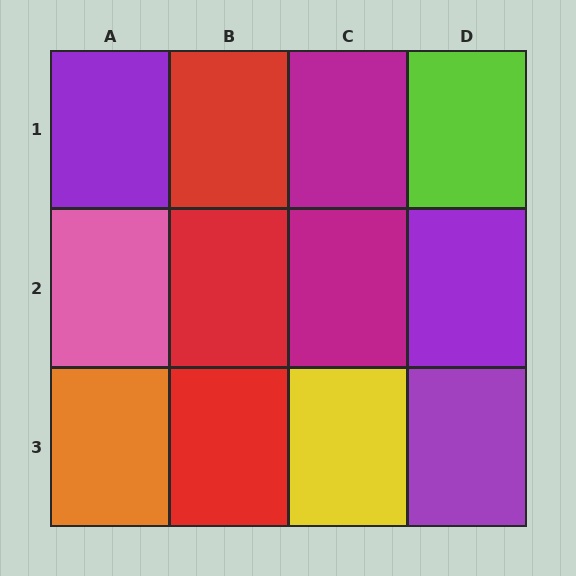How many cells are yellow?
1 cell is yellow.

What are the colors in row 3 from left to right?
Orange, red, yellow, purple.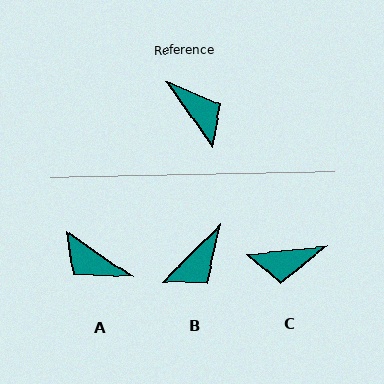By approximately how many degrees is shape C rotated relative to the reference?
Approximately 120 degrees clockwise.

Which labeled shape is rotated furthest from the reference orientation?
A, about 159 degrees away.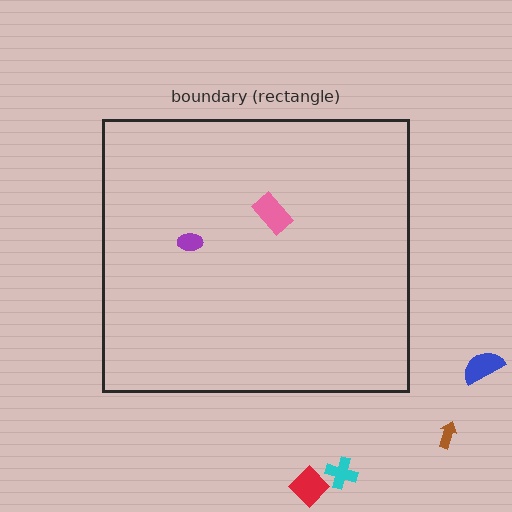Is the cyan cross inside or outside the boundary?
Outside.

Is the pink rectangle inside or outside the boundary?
Inside.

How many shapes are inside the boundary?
2 inside, 4 outside.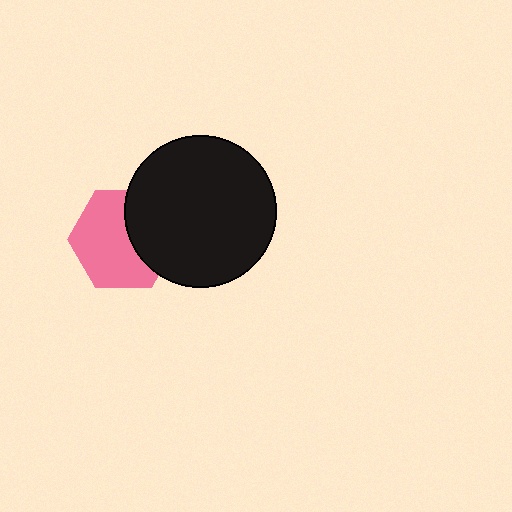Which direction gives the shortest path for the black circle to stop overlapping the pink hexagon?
Moving right gives the shortest separation.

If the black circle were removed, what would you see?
You would see the complete pink hexagon.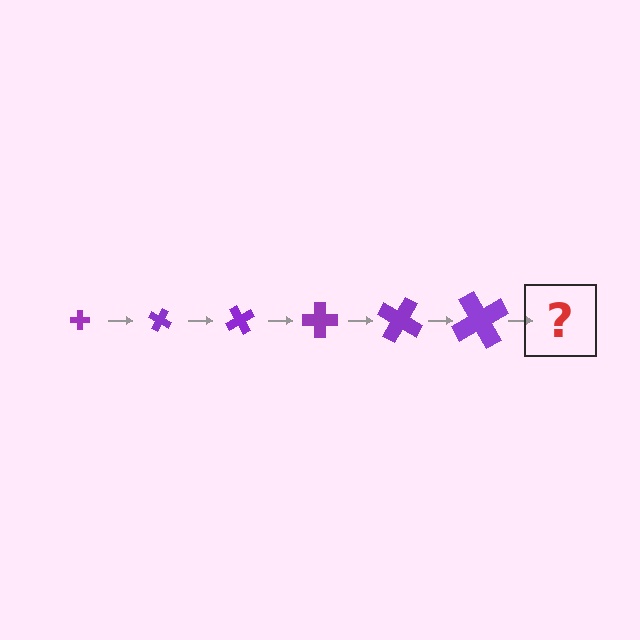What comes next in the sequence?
The next element should be a cross, larger than the previous one and rotated 180 degrees from the start.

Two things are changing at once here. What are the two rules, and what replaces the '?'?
The two rules are that the cross grows larger each step and it rotates 30 degrees each step. The '?' should be a cross, larger than the previous one and rotated 180 degrees from the start.